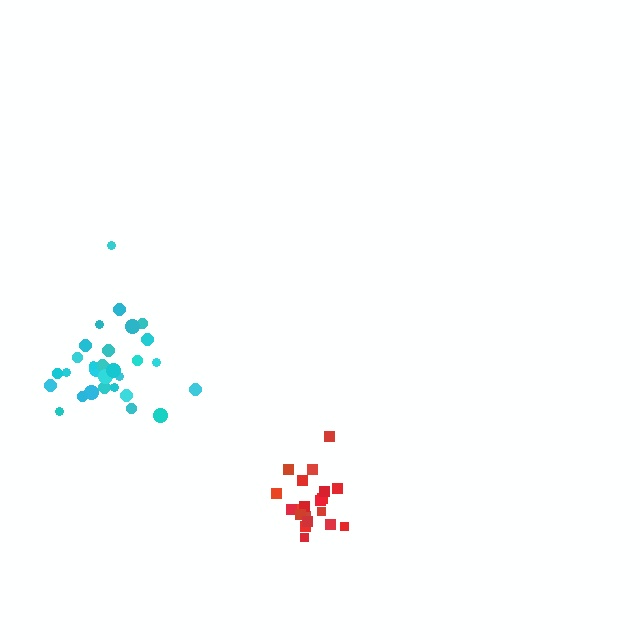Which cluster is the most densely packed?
Red.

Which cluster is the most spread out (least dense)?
Cyan.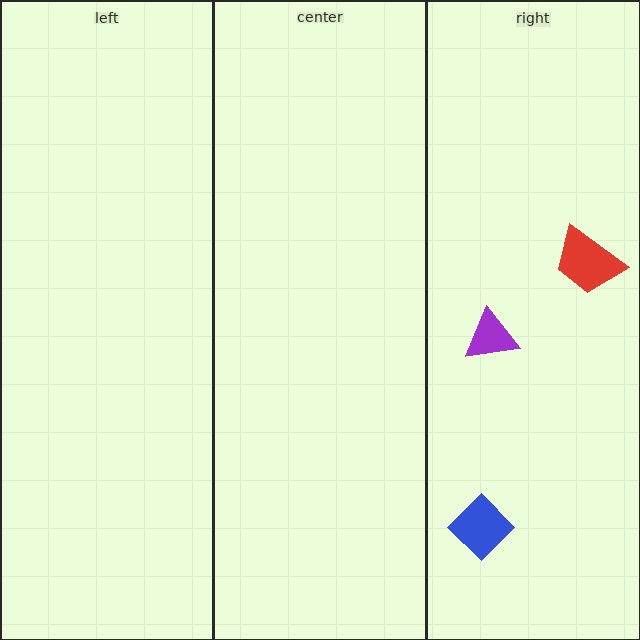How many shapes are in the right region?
3.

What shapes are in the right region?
The blue diamond, the red trapezoid, the purple triangle.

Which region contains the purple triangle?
The right region.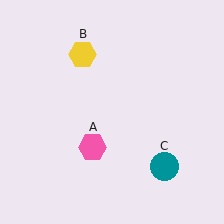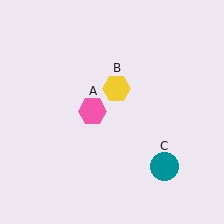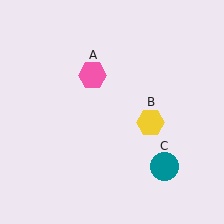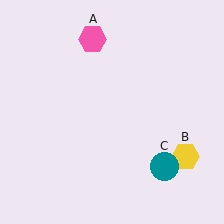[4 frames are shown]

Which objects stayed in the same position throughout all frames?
Teal circle (object C) remained stationary.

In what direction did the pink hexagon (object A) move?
The pink hexagon (object A) moved up.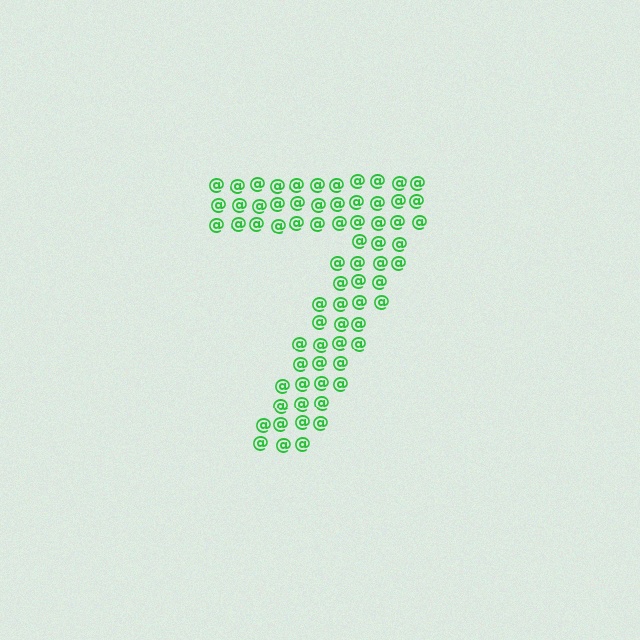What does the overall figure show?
The overall figure shows the digit 7.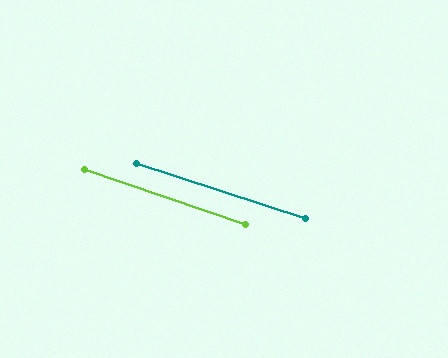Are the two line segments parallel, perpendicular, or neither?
Parallel — their directions differ by only 0.9°.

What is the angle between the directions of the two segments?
Approximately 1 degree.